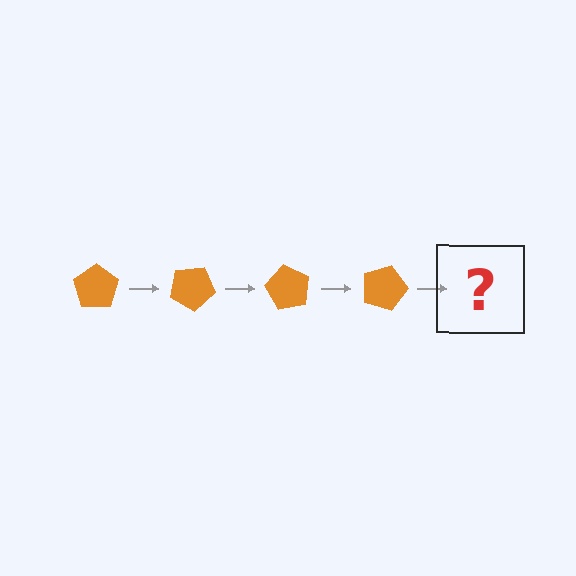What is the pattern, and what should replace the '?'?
The pattern is that the pentagon rotates 30 degrees each step. The '?' should be an orange pentagon rotated 120 degrees.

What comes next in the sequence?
The next element should be an orange pentagon rotated 120 degrees.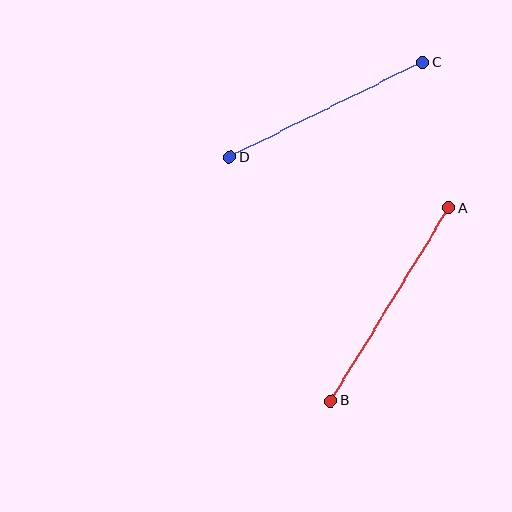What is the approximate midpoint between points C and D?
The midpoint is at approximately (326, 110) pixels.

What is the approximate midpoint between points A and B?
The midpoint is at approximately (390, 304) pixels.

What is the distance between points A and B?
The distance is approximately 226 pixels.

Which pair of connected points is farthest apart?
Points A and B are farthest apart.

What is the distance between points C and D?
The distance is approximately 215 pixels.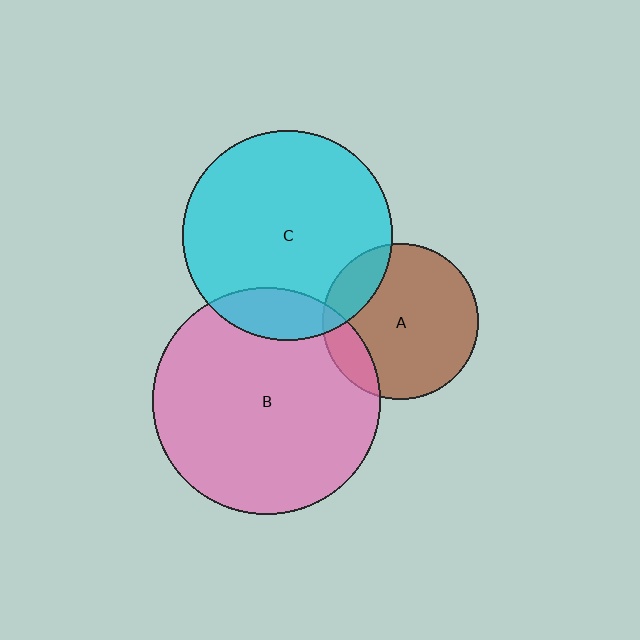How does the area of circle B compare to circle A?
Approximately 2.1 times.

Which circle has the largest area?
Circle B (pink).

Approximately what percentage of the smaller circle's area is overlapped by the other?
Approximately 15%.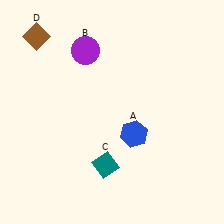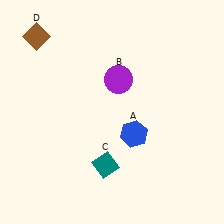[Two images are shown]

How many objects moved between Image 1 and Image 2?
1 object moved between the two images.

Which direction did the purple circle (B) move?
The purple circle (B) moved right.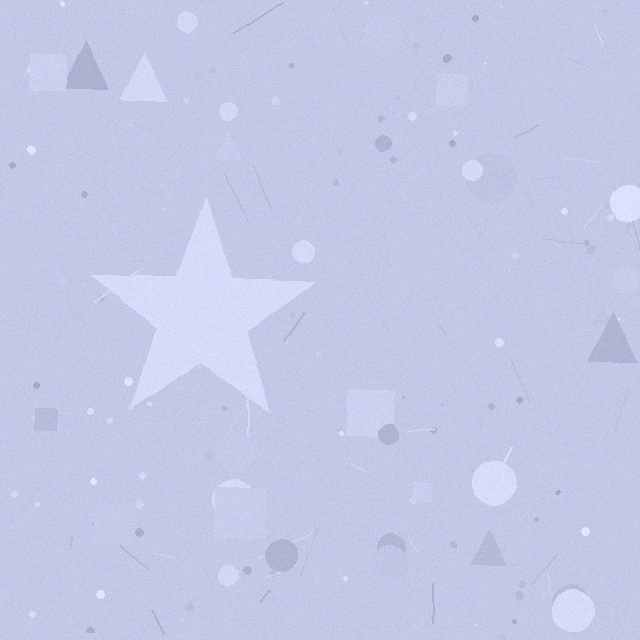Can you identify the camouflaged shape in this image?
The camouflaged shape is a star.